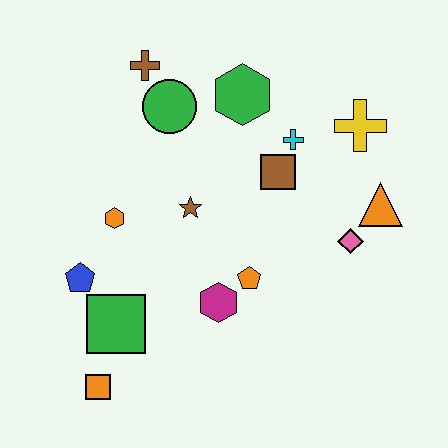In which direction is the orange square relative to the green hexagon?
The orange square is below the green hexagon.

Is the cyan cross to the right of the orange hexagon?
Yes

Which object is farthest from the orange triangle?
The orange square is farthest from the orange triangle.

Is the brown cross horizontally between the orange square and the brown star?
Yes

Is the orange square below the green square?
Yes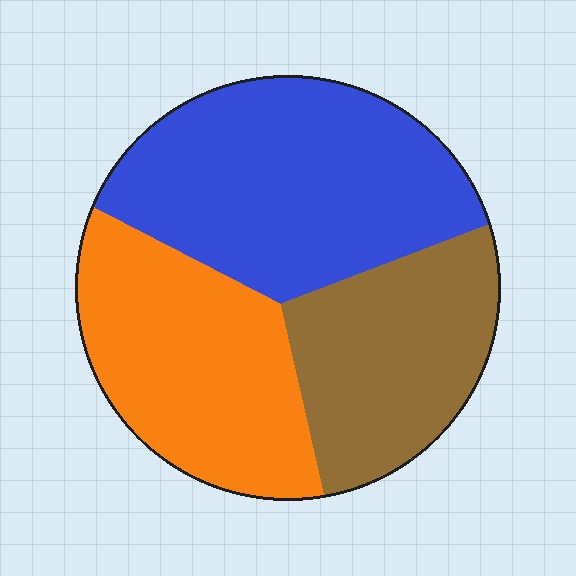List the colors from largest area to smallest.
From largest to smallest: blue, orange, brown.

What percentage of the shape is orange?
Orange takes up between a sixth and a third of the shape.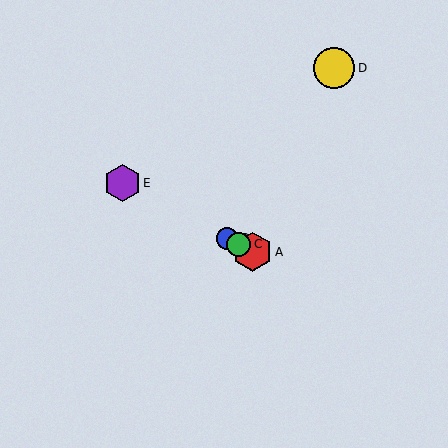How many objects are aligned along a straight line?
4 objects (A, B, C, E) are aligned along a straight line.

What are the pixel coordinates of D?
Object D is at (334, 68).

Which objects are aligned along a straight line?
Objects A, B, C, E are aligned along a straight line.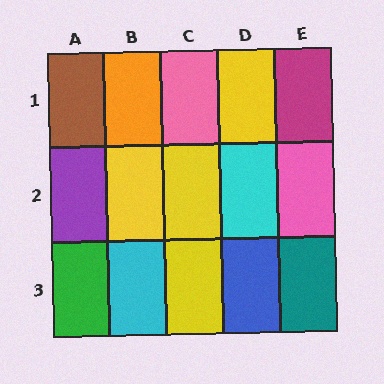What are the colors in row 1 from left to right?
Brown, orange, pink, yellow, magenta.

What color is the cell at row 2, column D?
Cyan.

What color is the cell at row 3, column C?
Yellow.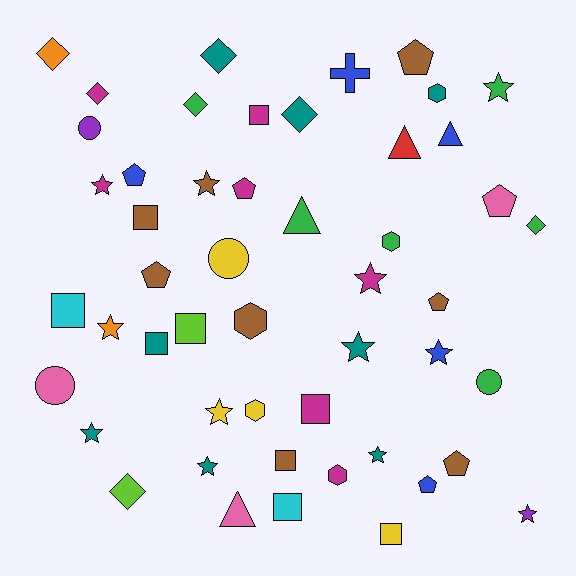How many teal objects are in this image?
There are 8 teal objects.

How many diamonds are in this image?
There are 7 diamonds.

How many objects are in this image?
There are 50 objects.